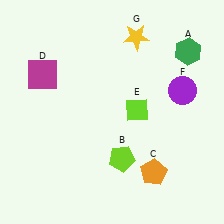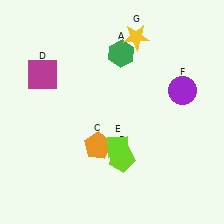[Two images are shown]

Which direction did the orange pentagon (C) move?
The orange pentagon (C) moved left.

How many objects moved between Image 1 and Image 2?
3 objects moved between the two images.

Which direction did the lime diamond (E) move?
The lime diamond (E) moved down.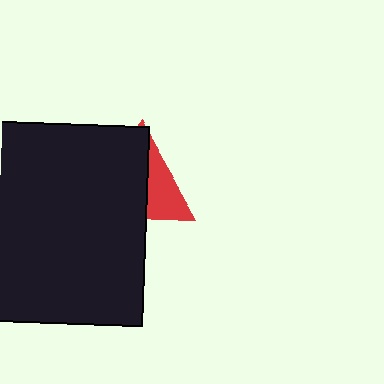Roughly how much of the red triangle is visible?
A small part of it is visible (roughly 38%).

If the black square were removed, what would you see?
You would see the complete red triangle.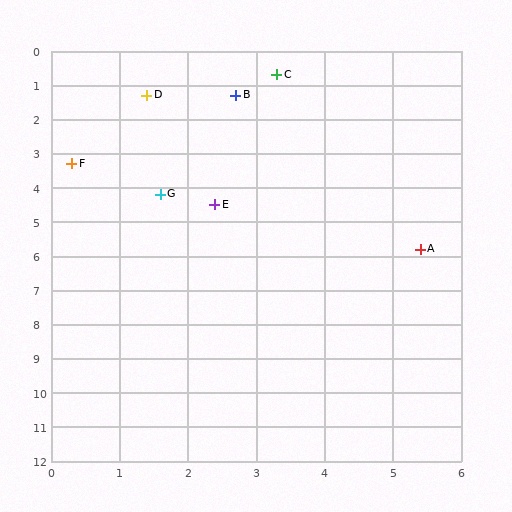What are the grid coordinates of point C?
Point C is at approximately (3.3, 0.7).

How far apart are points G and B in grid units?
Points G and B are about 3.1 grid units apart.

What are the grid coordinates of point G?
Point G is at approximately (1.6, 4.2).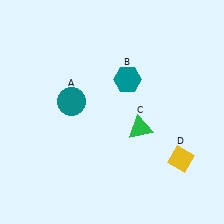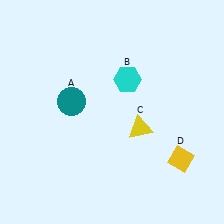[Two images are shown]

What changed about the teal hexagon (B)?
In Image 1, B is teal. In Image 2, it changed to cyan.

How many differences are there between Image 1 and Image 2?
There are 2 differences between the two images.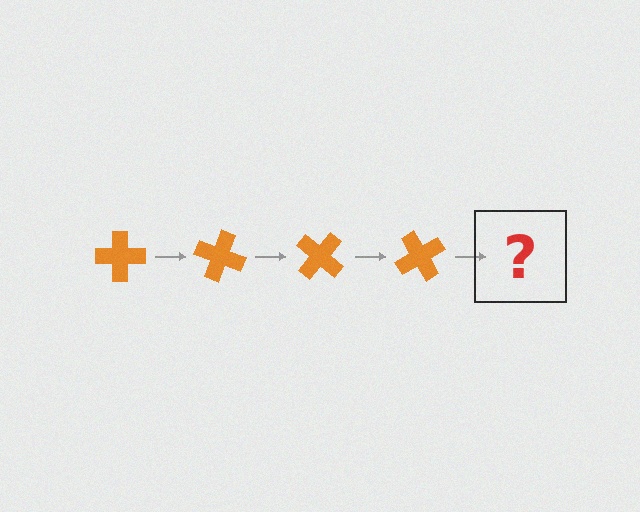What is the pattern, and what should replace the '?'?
The pattern is that the cross rotates 20 degrees each step. The '?' should be an orange cross rotated 80 degrees.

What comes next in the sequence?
The next element should be an orange cross rotated 80 degrees.